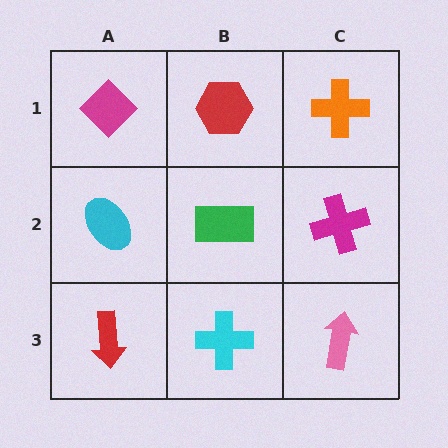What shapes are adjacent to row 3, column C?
A magenta cross (row 2, column C), a cyan cross (row 3, column B).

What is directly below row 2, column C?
A pink arrow.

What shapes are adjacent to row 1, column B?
A green rectangle (row 2, column B), a magenta diamond (row 1, column A), an orange cross (row 1, column C).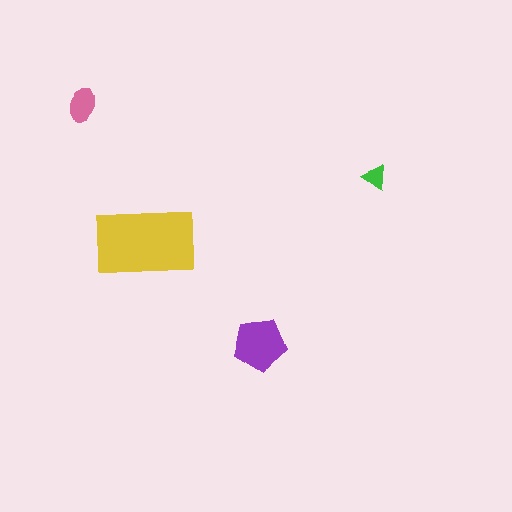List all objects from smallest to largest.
The green triangle, the pink ellipse, the purple pentagon, the yellow rectangle.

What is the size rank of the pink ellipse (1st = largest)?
3rd.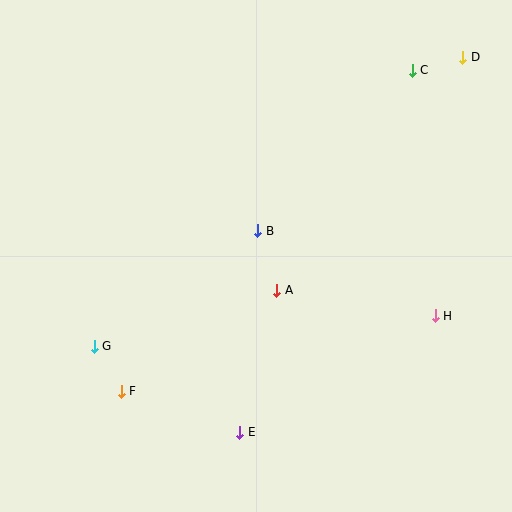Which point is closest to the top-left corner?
Point B is closest to the top-left corner.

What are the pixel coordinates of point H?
Point H is at (435, 316).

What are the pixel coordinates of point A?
Point A is at (277, 290).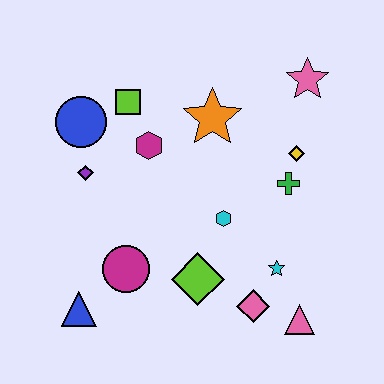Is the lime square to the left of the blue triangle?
No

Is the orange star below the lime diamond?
No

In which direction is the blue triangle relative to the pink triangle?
The blue triangle is to the left of the pink triangle.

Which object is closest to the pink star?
The yellow diamond is closest to the pink star.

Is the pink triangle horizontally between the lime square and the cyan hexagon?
No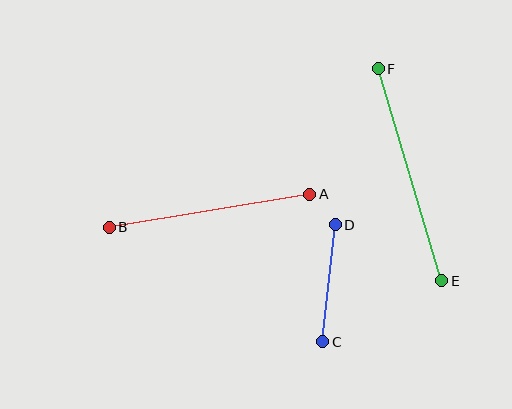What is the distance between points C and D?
The distance is approximately 118 pixels.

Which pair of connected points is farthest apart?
Points E and F are farthest apart.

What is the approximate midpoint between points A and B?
The midpoint is at approximately (209, 211) pixels.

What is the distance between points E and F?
The distance is approximately 221 pixels.